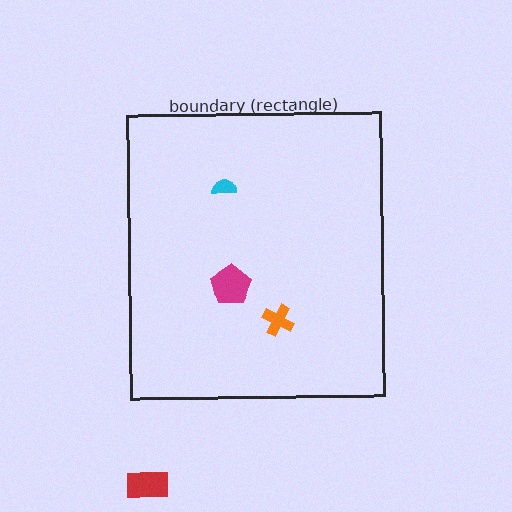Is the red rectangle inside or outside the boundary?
Outside.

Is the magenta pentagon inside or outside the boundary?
Inside.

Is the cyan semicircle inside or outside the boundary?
Inside.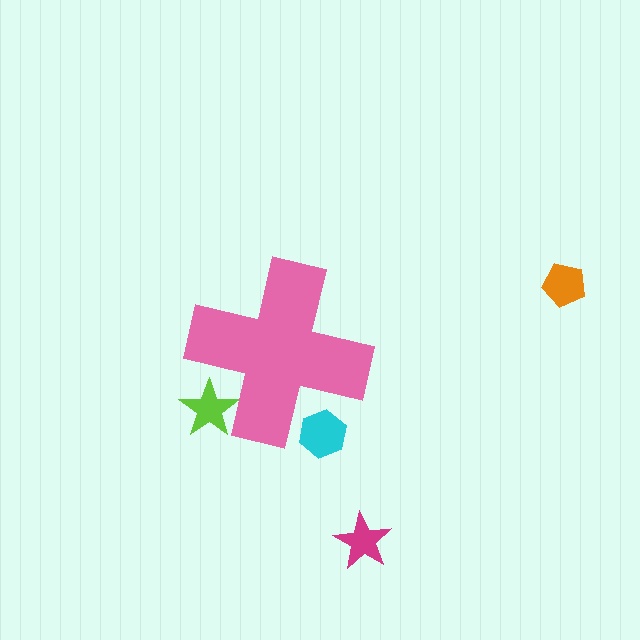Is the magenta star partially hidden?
No, the magenta star is fully visible.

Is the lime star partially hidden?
Yes, the lime star is partially hidden behind the pink cross.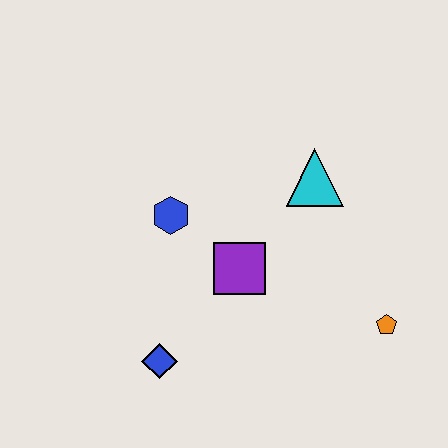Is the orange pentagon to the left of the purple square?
No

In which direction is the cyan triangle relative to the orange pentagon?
The cyan triangle is above the orange pentagon.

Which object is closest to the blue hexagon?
The purple square is closest to the blue hexagon.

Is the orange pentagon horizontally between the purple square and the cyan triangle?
No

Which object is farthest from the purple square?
The orange pentagon is farthest from the purple square.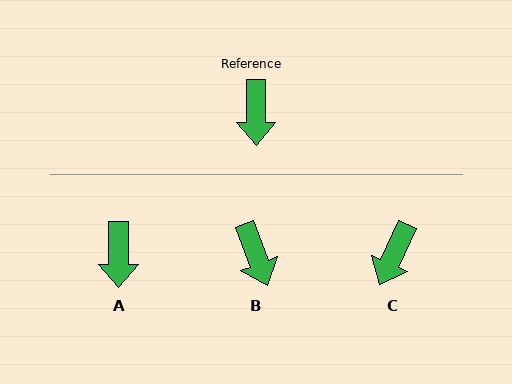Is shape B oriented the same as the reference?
No, it is off by about 20 degrees.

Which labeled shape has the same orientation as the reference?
A.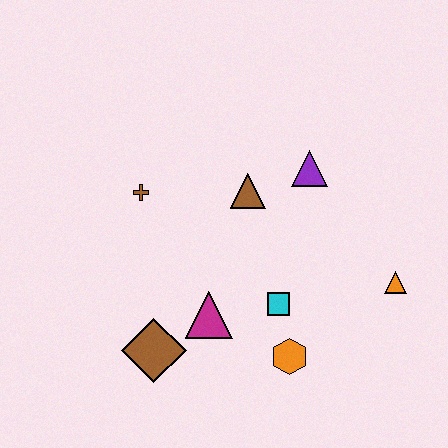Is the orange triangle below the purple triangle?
Yes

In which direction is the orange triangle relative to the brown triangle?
The orange triangle is to the right of the brown triangle.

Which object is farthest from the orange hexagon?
The brown cross is farthest from the orange hexagon.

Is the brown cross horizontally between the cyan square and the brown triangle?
No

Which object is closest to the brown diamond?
The magenta triangle is closest to the brown diamond.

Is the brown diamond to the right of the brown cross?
Yes